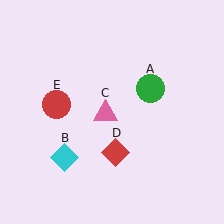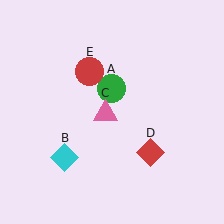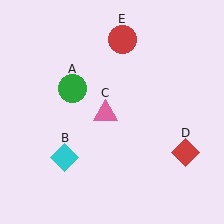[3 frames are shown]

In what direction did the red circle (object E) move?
The red circle (object E) moved up and to the right.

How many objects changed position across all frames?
3 objects changed position: green circle (object A), red diamond (object D), red circle (object E).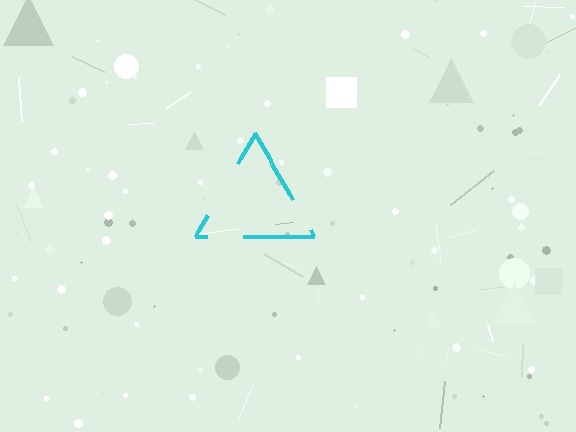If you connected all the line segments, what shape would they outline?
They would outline a triangle.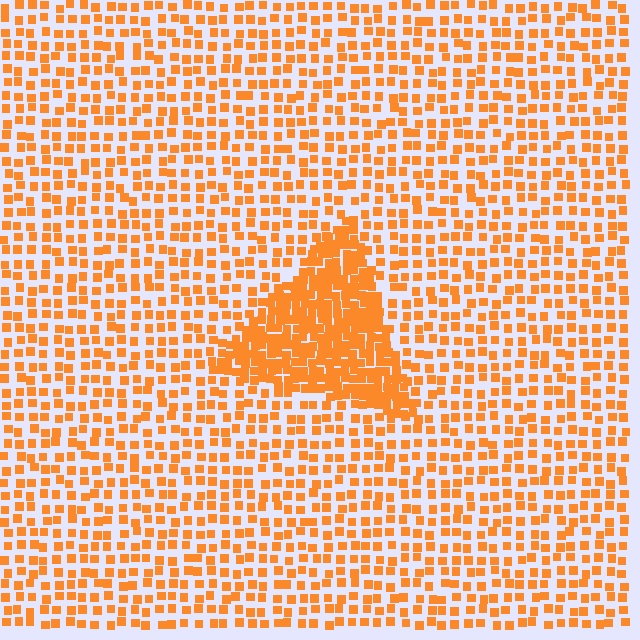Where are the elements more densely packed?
The elements are more densely packed inside the triangle boundary.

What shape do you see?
I see a triangle.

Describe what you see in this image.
The image contains small orange elements arranged at two different densities. A triangle-shaped region is visible where the elements are more densely packed than the surrounding area.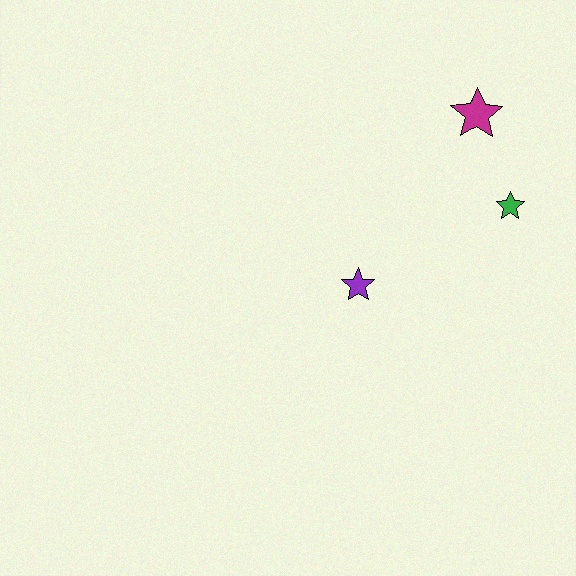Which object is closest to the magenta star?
The green star is closest to the magenta star.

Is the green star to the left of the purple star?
No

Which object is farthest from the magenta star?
The purple star is farthest from the magenta star.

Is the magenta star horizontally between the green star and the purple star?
Yes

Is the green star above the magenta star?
No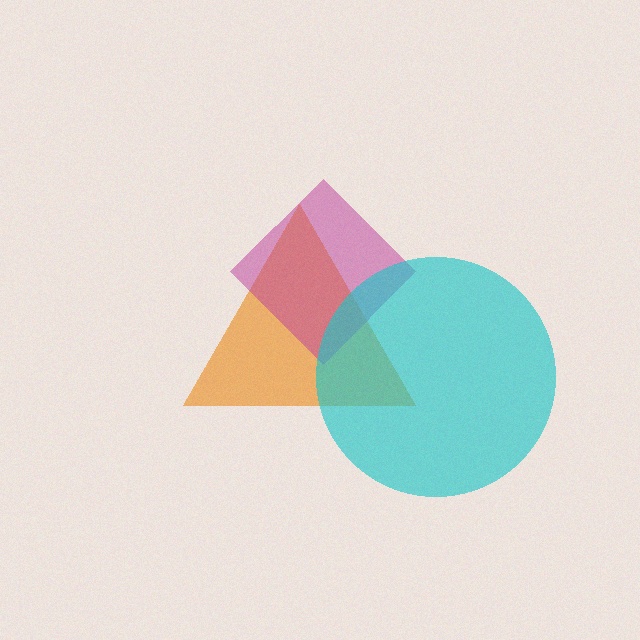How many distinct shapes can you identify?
There are 3 distinct shapes: an orange triangle, a magenta diamond, a cyan circle.